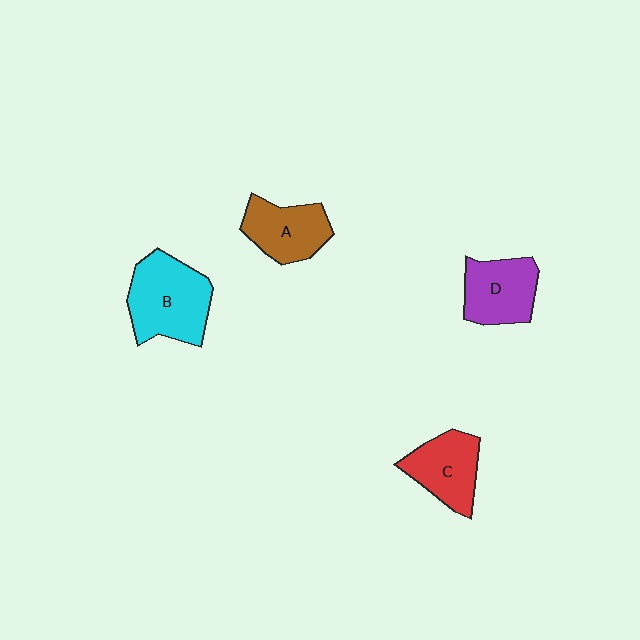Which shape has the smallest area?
Shape A (brown).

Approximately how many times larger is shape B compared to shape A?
Approximately 1.4 times.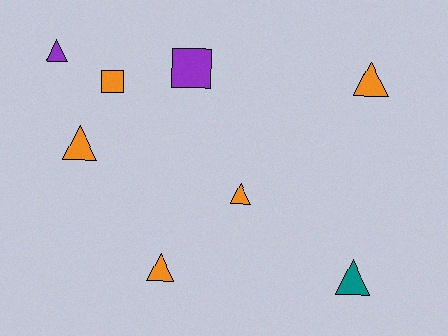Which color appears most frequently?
Orange, with 5 objects.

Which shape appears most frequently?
Triangle, with 6 objects.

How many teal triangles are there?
There is 1 teal triangle.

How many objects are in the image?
There are 8 objects.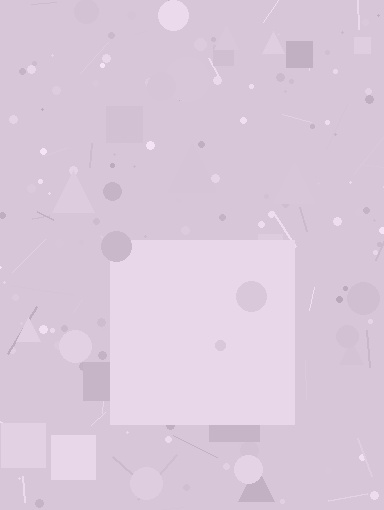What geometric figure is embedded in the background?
A square is embedded in the background.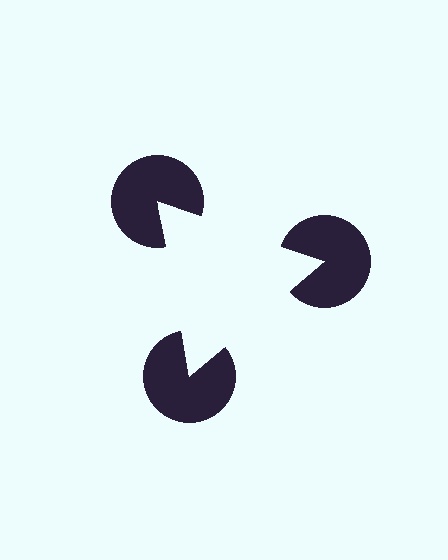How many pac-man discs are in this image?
There are 3 — one at each vertex of the illusory triangle.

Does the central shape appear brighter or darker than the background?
It typically appears slightly brighter than the background, even though no actual brightness change is drawn.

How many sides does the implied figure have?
3 sides.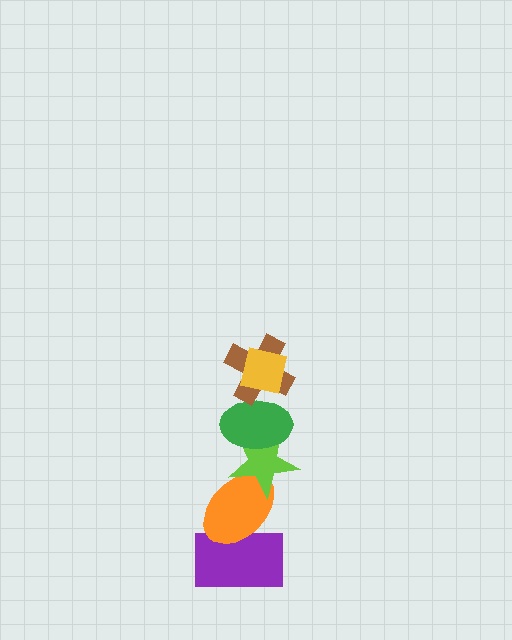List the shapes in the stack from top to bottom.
From top to bottom: the yellow square, the brown cross, the green ellipse, the lime star, the orange ellipse, the purple rectangle.